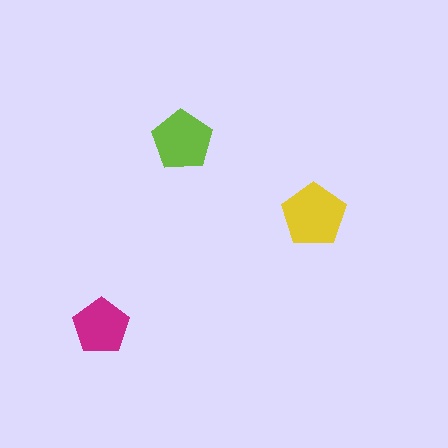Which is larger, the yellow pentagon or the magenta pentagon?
The yellow one.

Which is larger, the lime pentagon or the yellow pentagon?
The yellow one.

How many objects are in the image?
There are 3 objects in the image.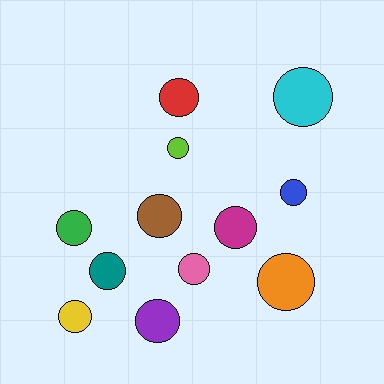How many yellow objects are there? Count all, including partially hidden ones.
There is 1 yellow object.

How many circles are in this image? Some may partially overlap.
There are 12 circles.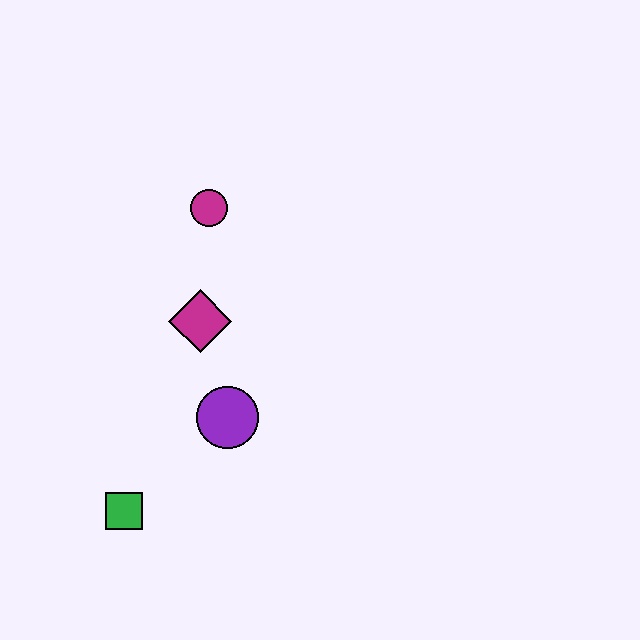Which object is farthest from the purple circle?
The magenta circle is farthest from the purple circle.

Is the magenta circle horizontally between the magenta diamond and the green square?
No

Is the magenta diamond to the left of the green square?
No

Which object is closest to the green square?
The purple circle is closest to the green square.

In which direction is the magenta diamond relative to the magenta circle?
The magenta diamond is below the magenta circle.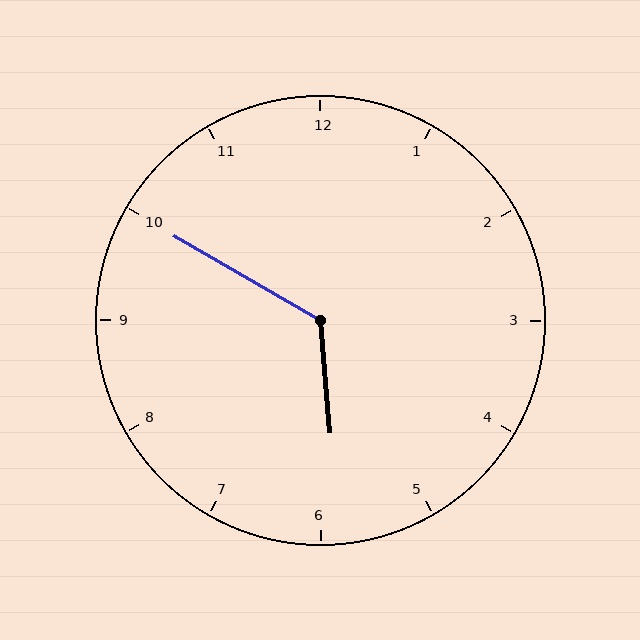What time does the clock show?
5:50.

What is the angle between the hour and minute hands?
Approximately 125 degrees.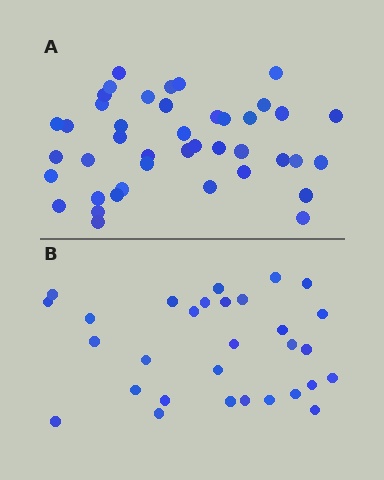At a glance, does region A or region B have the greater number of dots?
Region A (the top region) has more dots.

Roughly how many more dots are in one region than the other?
Region A has roughly 12 or so more dots than region B.